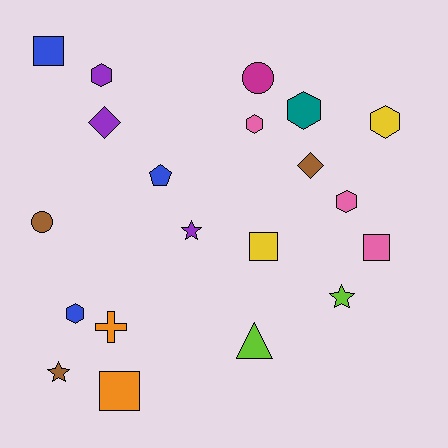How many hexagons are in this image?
There are 6 hexagons.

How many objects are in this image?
There are 20 objects.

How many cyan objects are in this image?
There are no cyan objects.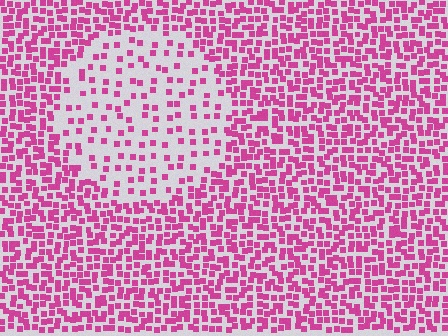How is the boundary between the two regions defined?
The boundary is defined by a change in element density (approximately 2.6x ratio). All elements are the same color, size, and shape.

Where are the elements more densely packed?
The elements are more densely packed outside the circle boundary.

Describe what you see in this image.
The image contains small magenta elements arranged at two different densities. A circle-shaped region is visible where the elements are less densely packed than the surrounding area.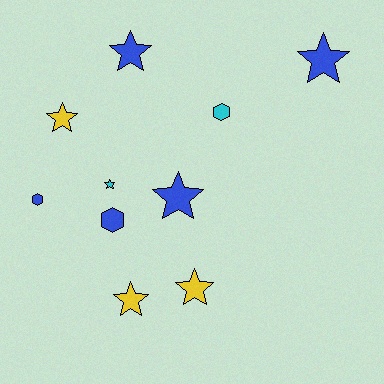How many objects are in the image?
There are 10 objects.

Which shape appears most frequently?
Star, with 7 objects.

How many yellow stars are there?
There are 3 yellow stars.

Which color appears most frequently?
Blue, with 5 objects.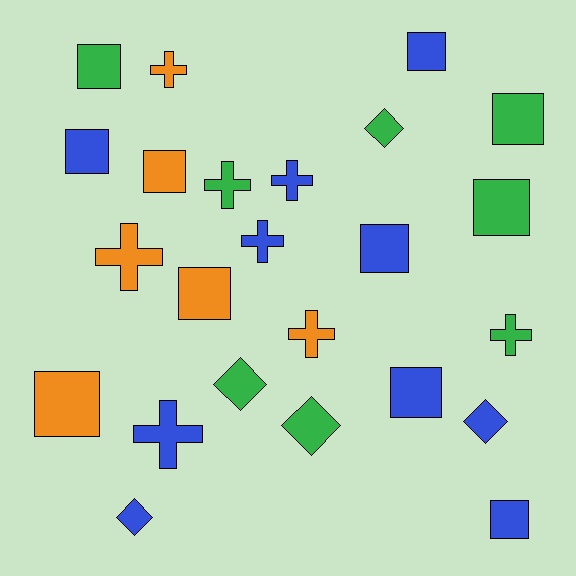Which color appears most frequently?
Blue, with 10 objects.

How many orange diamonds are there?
There are no orange diamonds.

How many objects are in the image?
There are 24 objects.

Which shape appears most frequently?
Square, with 11 objects.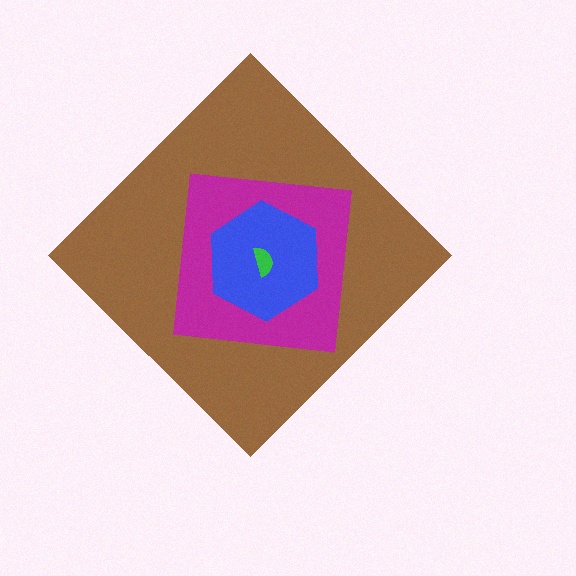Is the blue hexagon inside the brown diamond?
Yes.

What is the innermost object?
The green semicircle.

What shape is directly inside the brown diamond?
The magenta square.